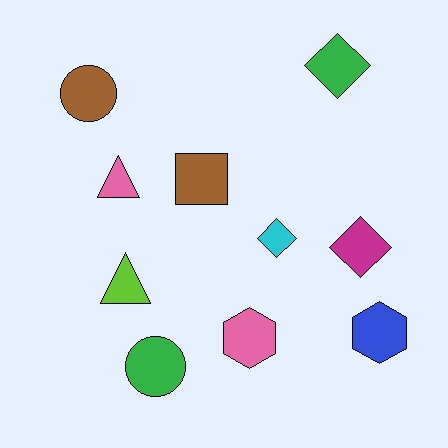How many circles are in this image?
There are 2 circles.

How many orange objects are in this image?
There are no orange objects.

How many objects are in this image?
There are 10 objects.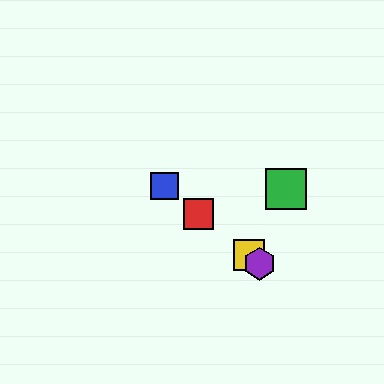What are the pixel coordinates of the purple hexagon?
The purple hexagon is at (259, 264).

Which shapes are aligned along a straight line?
The red square, the blue square, the yellow square, the purple hexagon are aligned along a straight line.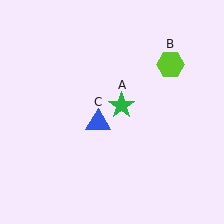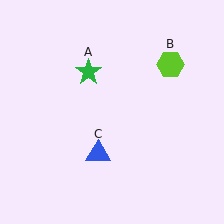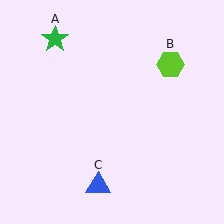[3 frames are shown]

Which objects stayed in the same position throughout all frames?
Lime hexagon (object B) remained stationary.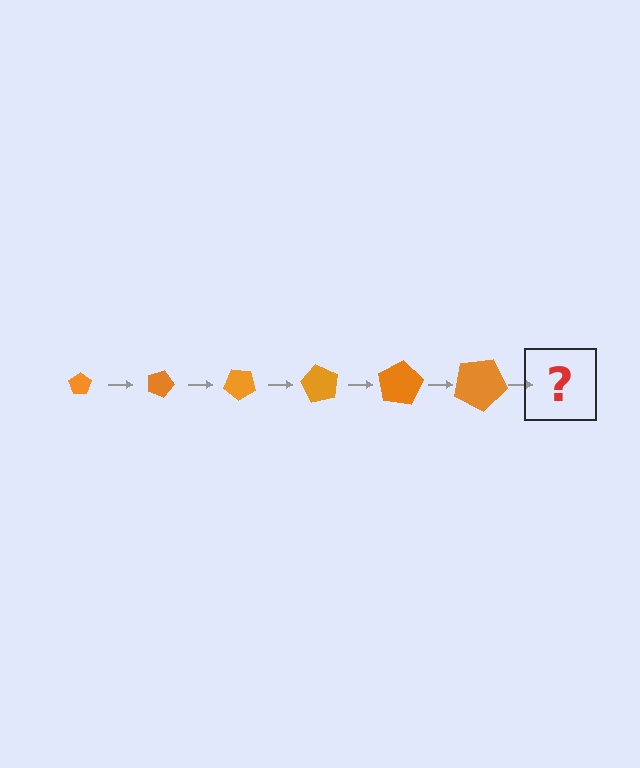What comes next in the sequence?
The next element should be a pentagon, larger than the previous one and rotated 120 degrees from the start.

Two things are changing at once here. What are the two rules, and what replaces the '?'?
The two rules are that the pentagon grows larger each step and it rotates 20 degrees each step. The '?' should be a pentagon, larger than the previous one and rotated 120 degrees from the start.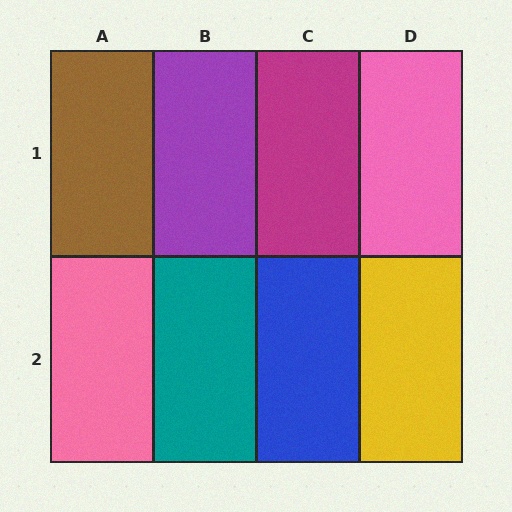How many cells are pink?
2 cells are pink.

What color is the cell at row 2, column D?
Yellow.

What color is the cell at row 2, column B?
Teal.